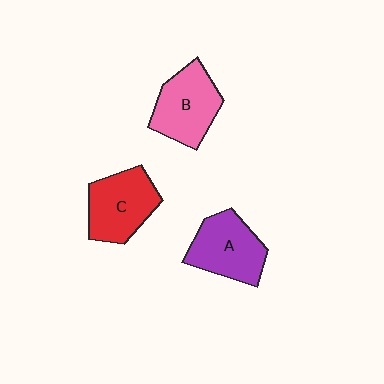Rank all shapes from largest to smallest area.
From largest to smallest: C (red), B (pink), A (purple).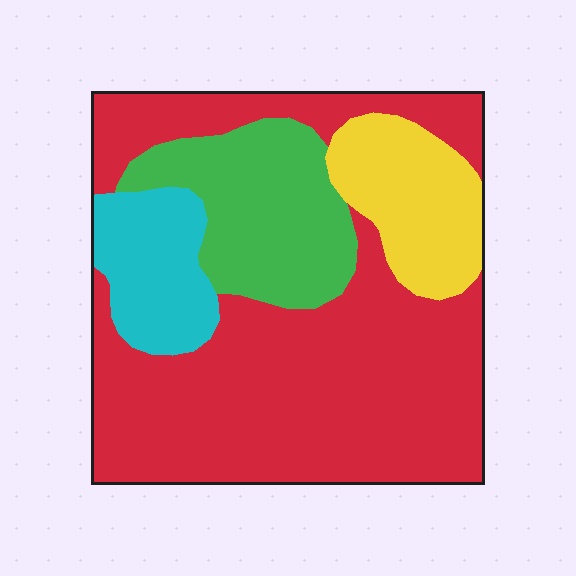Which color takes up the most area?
Red, at roughly 60%.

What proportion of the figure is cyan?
Cyan takes up about one tenth (1/10) of the figure.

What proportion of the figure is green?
Green takes up about one sixth (1/6) of the figure.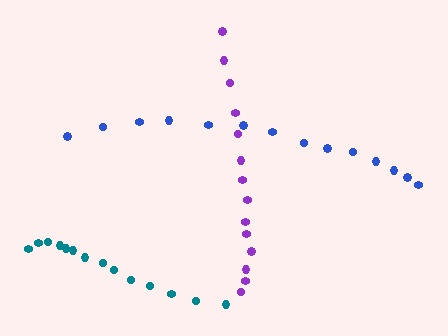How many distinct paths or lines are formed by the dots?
There are 3 distinct paths.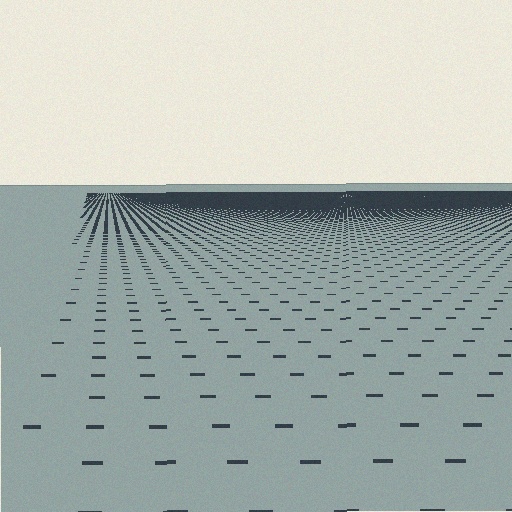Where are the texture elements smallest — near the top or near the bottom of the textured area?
Near the top.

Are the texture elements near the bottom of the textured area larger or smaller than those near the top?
Larger. Near the bottom, elements are closer to the viewer and appear at a bigger on-screen size.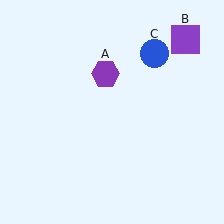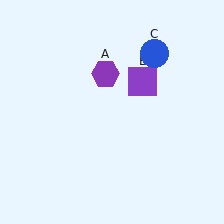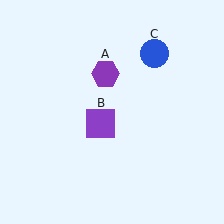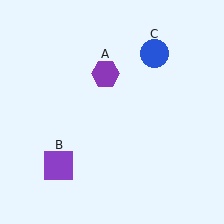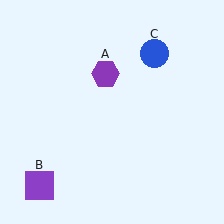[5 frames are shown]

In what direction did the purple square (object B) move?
The purple square (object B) moved down and to the left.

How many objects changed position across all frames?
1 object changed position: purple square (object B).